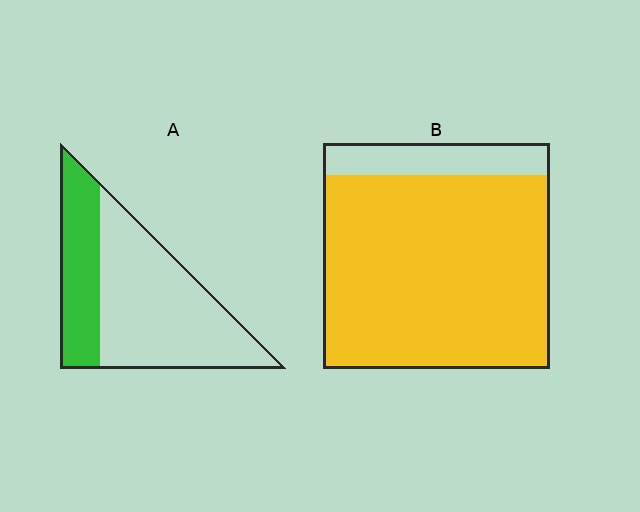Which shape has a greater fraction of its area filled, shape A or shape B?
Shape B.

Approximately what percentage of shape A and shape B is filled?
A is approximately 30% and B is approximately 85%.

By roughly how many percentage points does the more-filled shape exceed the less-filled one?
By roughly 55 percentage points (B over A).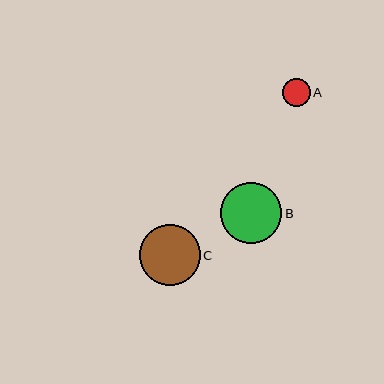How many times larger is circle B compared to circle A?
Circle B is approximately 2.2 times the size of circle A.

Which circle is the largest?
Circle C is the largest with a size of approximately 61 pixels.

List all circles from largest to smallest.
From largest to smallest: C, B, A.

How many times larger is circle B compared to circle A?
Circle B is approximately 2.2 times the size of circle A.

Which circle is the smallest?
Circle A is the smallest with a size of approximately 28 pixels.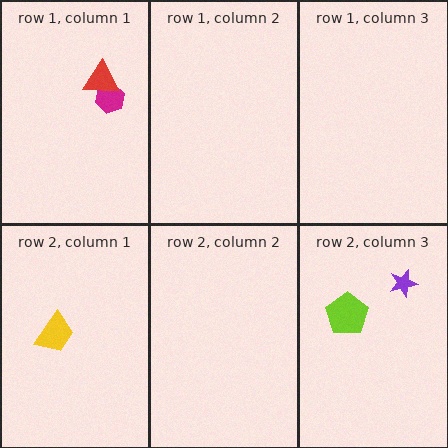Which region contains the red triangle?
The row 1, column 1 region.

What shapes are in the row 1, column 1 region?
The magenta hexagon, the red triangle.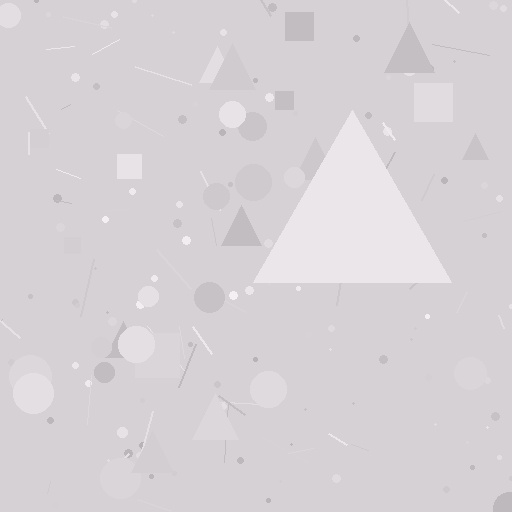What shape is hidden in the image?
A triangle is hidden in the image.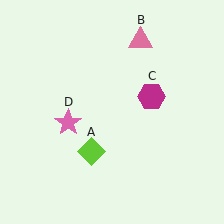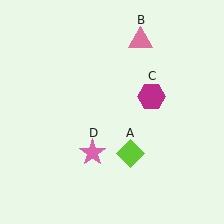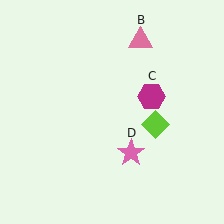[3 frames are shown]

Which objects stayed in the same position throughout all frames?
Pink triangle (object B) and magenta hexagon (object C) remained stationary.